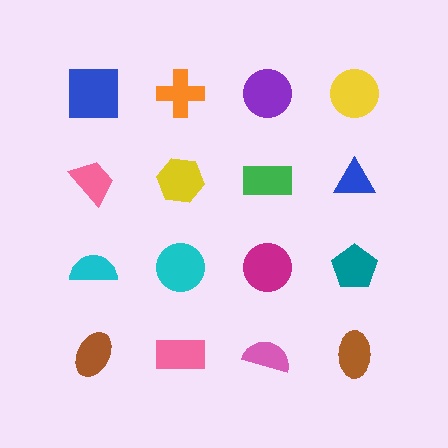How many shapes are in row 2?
4 shapes.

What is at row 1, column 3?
A purple circle.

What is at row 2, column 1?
A pink trapezoid.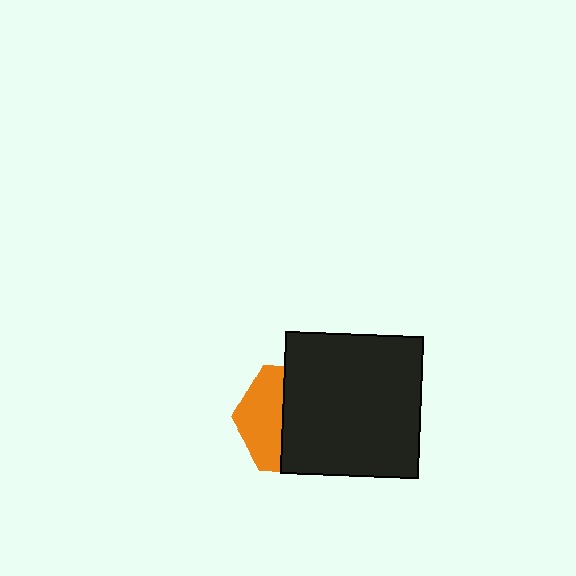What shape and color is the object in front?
The object in front is a black rectangle.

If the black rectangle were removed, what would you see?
You would see the complete orange hexagon.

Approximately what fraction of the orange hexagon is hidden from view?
Roughly 60% of the orange hexagon is hidden behind the black rectangle.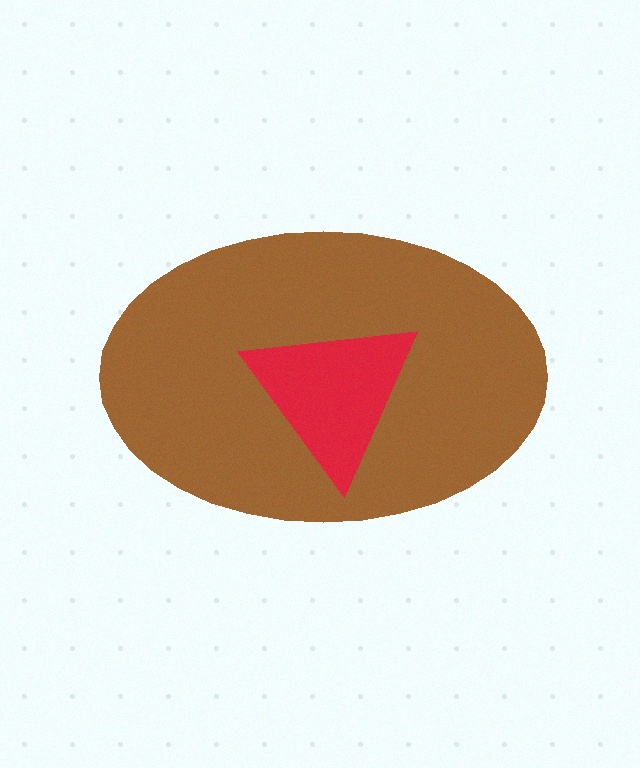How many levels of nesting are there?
2.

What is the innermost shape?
The red triangle.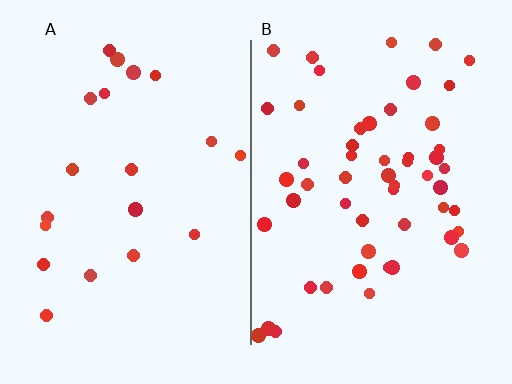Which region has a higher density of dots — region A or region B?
B (the right).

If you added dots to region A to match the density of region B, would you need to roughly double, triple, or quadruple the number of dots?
Approximately triple.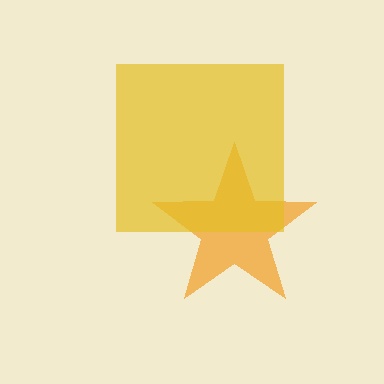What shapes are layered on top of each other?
The layered shapes are: an orange star, a yellow square.